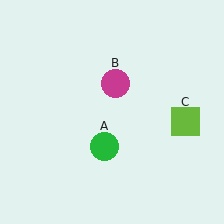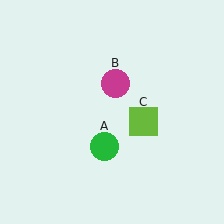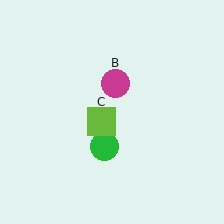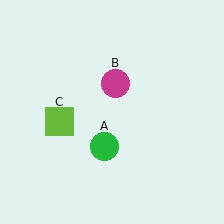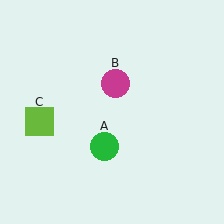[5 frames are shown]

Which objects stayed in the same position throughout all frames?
Green circle (object A) and magenta circle (object B) remained stationary.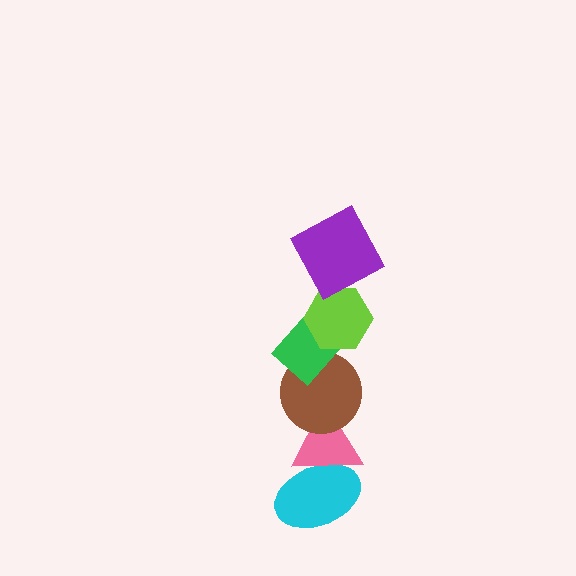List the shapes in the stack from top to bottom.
From top to bottom: the purple square, the lime hexagon, the green rectangle, the brown circle, the pink triangle, the cyan ellipse.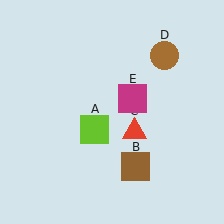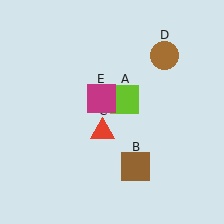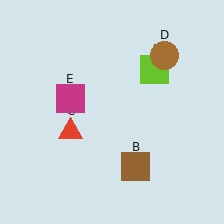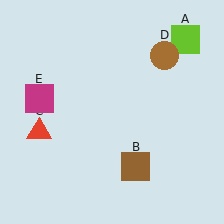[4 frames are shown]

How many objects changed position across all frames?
3 objects changed position: lime square (object A), red triangle (object C), magenta square (object E).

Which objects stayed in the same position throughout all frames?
Brown square (object B) and brown circle (object D) remained stationary.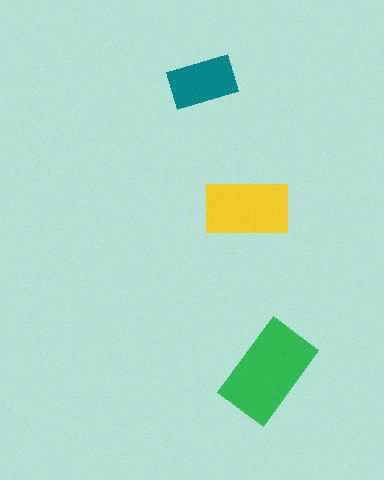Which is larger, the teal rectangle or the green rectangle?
The green one.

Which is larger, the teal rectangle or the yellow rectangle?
The yellow one.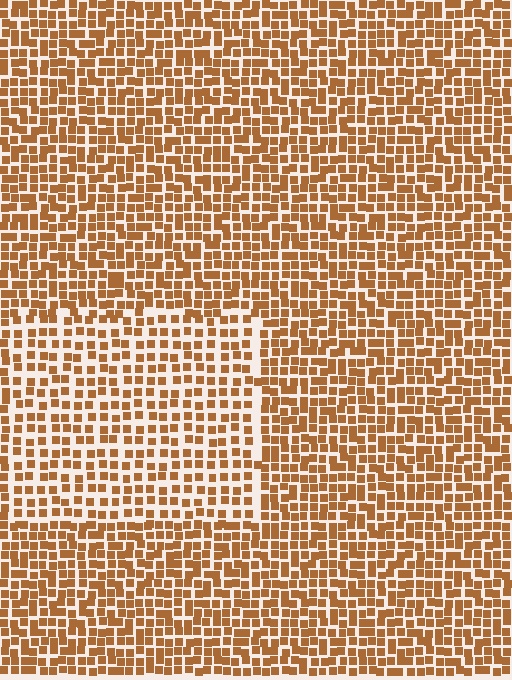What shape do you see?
I see a rectangle.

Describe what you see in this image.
The image contains small brown elements arranged at two different densities. A rectangle-shaped region is visible where the elements are less densely packed than the surrounding area.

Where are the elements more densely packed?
The elements are more densely packed outside the rectangle boundary.